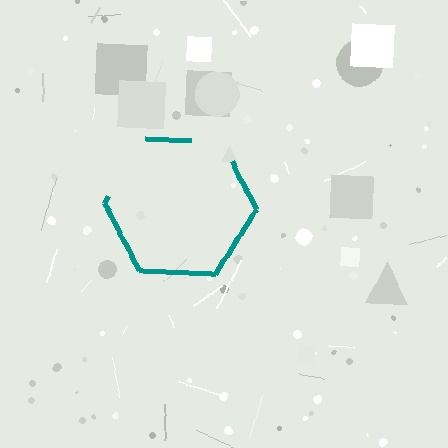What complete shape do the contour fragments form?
The contour fragments form a hexagon.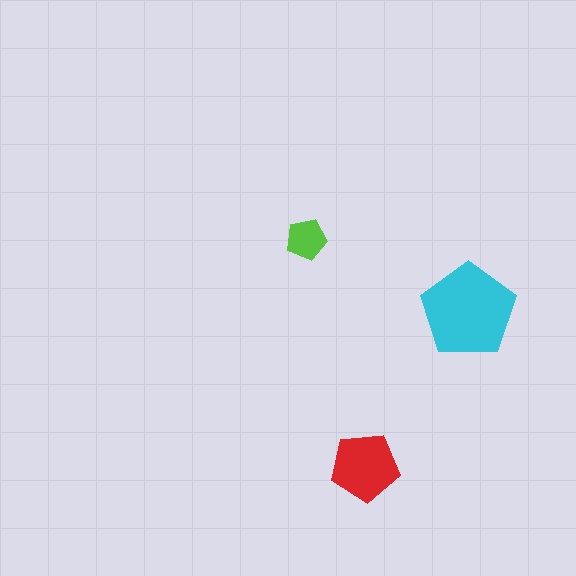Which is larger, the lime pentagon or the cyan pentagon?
The cyan one.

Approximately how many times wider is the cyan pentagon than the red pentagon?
About 1.5 times wider.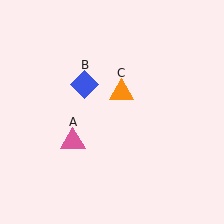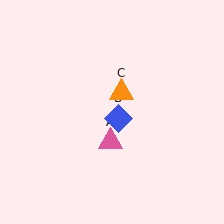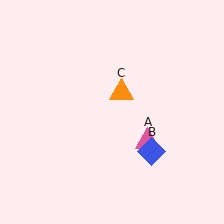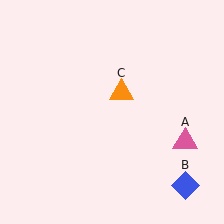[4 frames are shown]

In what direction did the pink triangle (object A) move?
The pink triangle (object A) moved right.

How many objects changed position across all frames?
2 objects changed position: pink triangle (object A), blue diamond (object B).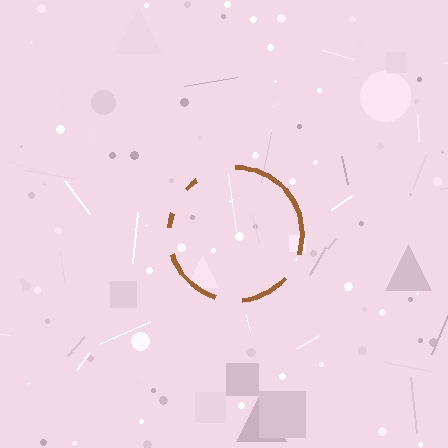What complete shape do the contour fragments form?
The contour fragments form a circle.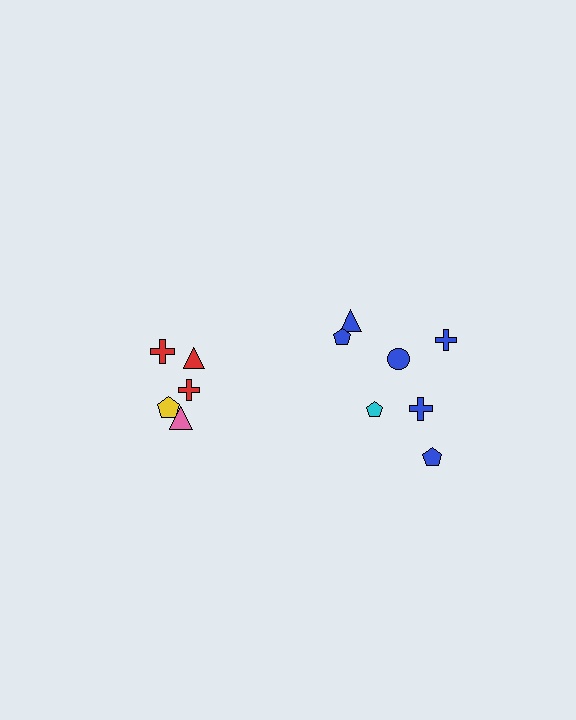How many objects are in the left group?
There are 5 objects.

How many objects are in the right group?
There are 7 objects.